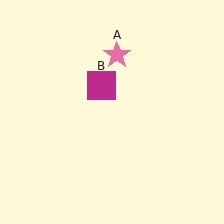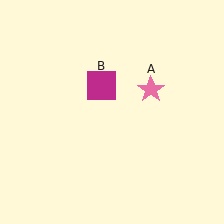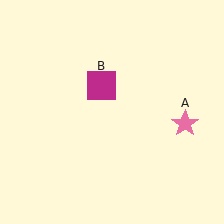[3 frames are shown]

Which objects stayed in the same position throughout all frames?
Magenta square (object B) remained stationary.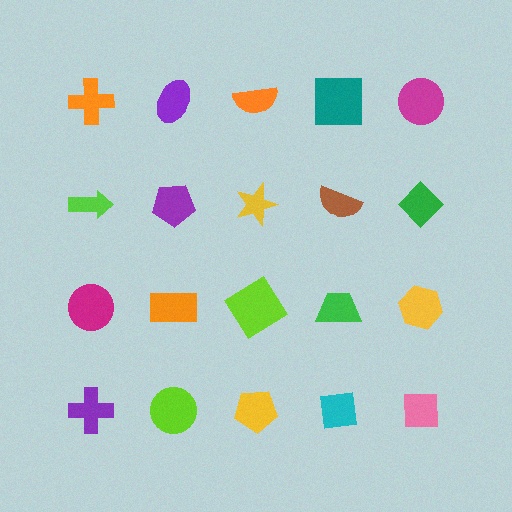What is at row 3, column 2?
An orange rectangle.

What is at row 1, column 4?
A teal square.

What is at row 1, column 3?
An orange semicircle.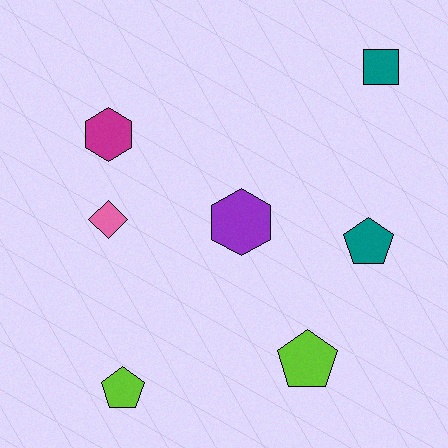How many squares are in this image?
There is 1 square.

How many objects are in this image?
There are 7 objects.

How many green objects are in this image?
There are no green objects.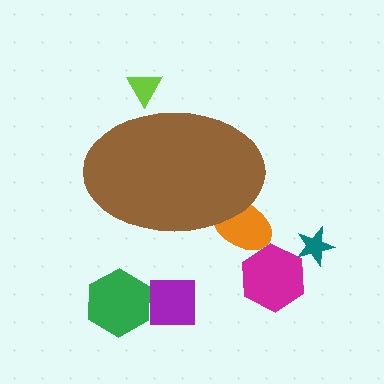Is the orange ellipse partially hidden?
Yes, the orange ellipse is partially hidden behind the brown ellipse.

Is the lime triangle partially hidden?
Yes, the lime triangle is partially hidden behind the brown ellipse.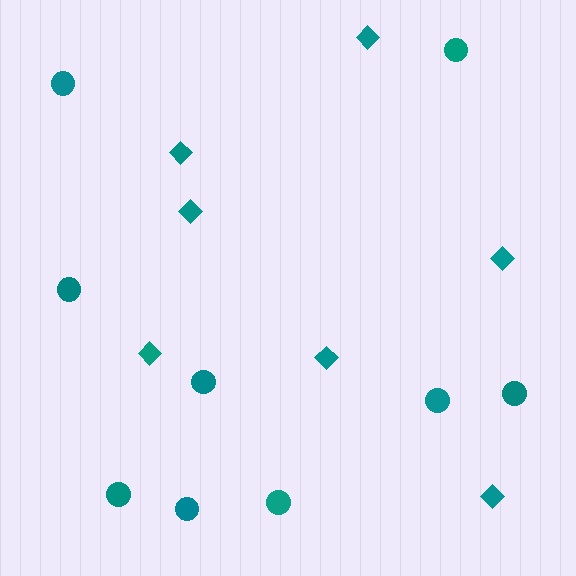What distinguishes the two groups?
There are 2 groups: one group of circles (9) and one group of diamonds (7).